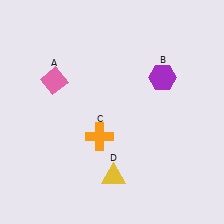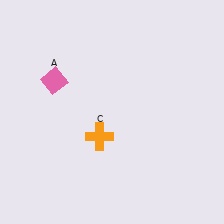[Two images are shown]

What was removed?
The yellow triangle (D), the purple hexagon (B) were removed in Image 2.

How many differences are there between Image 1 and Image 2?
There are 2 differences between the two images.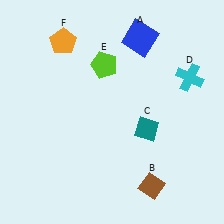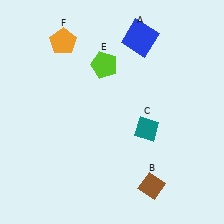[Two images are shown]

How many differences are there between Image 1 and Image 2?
There is 1 difference between the two images.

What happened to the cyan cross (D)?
The cyan cross (D) was removed in Image 2. It was in the top-right area of Image 1.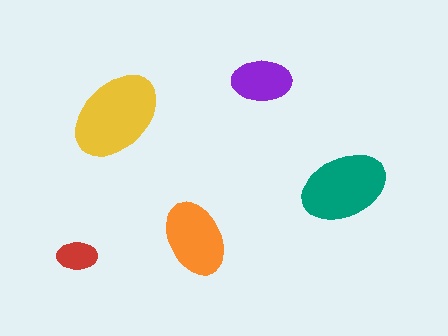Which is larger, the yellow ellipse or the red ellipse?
The yellow one.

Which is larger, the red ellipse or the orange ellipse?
The orange one.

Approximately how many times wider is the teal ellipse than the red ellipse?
About 2 times wider.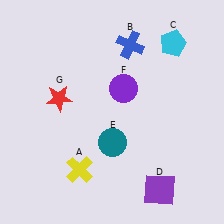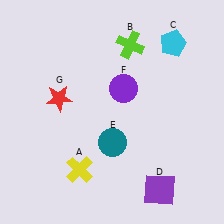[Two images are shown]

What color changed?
The cross (B) changed from blue in Image 1 to lime in Image 2.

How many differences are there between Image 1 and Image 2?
There is 1 difference between the two images.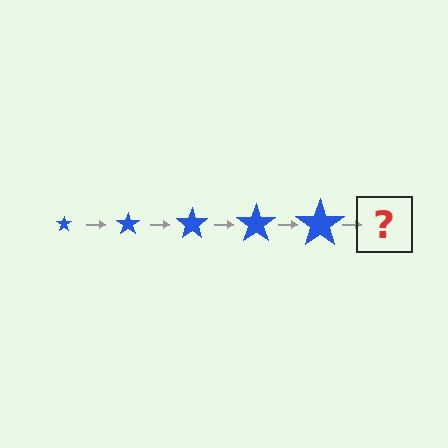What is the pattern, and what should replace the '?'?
The pattern is that the star gets progressively larger each step. The '?' should be a blue star, larger than the previous one.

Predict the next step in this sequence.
The next step is a blue star, larger than the previous one.